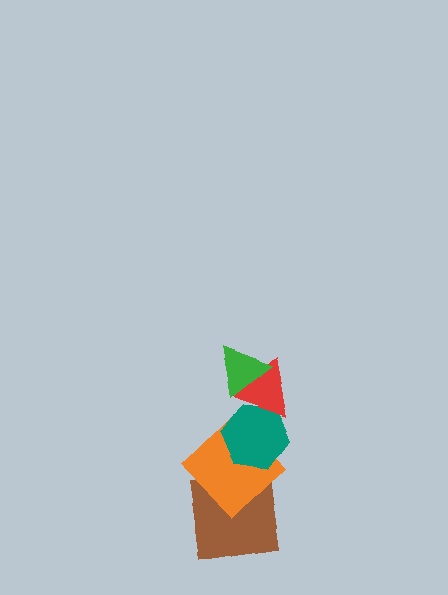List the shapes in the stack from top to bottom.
From top to bottom: the green triangle, the red triangle, the teal hexagon, the orange diamond, the brown square.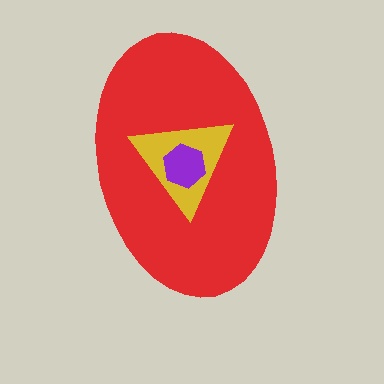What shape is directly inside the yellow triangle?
The purple hexagon.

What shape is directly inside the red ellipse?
The yellow triangle.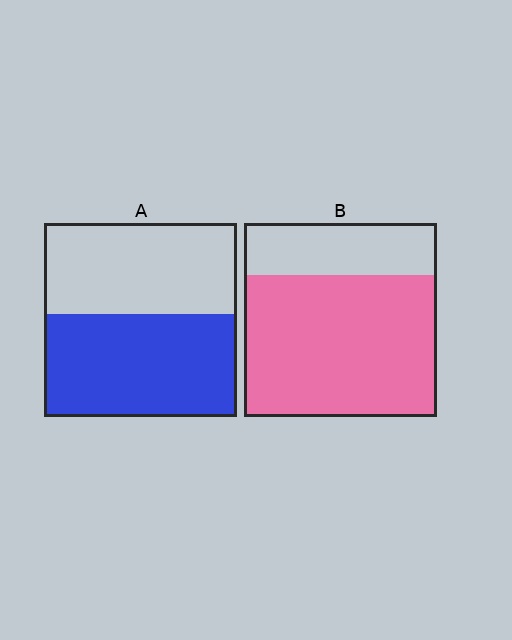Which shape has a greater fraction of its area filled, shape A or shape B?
Shape B.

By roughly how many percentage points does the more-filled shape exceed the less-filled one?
By roughly 20 percentage points (B over A).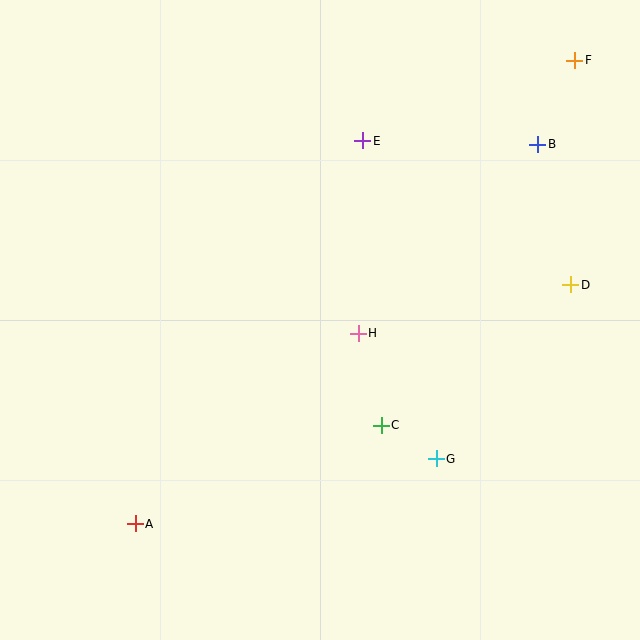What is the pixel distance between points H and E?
The distance between H and E is 193 pixels.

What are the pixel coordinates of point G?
Point G is at (436, 459).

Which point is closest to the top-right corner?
Point F is closest to the top-right corner.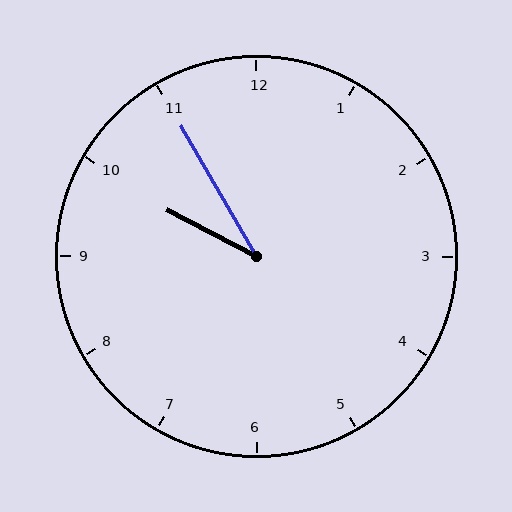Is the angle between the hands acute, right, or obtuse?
It is acute.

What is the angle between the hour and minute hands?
Approximately 32 degrees.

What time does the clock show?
9:55.